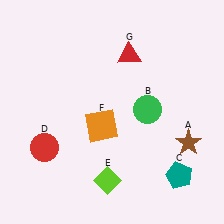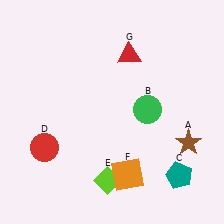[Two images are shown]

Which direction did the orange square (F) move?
The orange square (F) moved down.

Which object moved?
The orange square (F) moved down.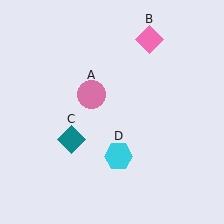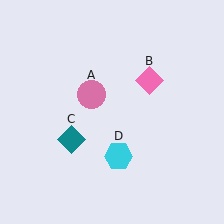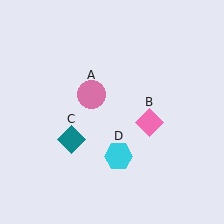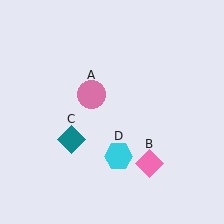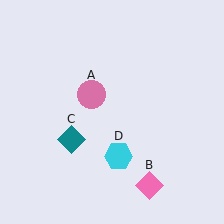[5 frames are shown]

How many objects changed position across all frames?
1 object changed position: pink diamond (object B).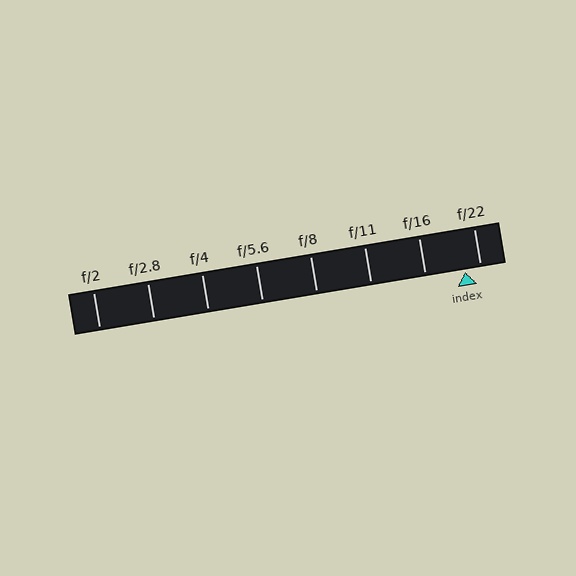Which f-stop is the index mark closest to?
The index mark is closest to f/22.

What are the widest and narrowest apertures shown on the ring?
The widest aperture shown is f/2 and the narrowest is f/22.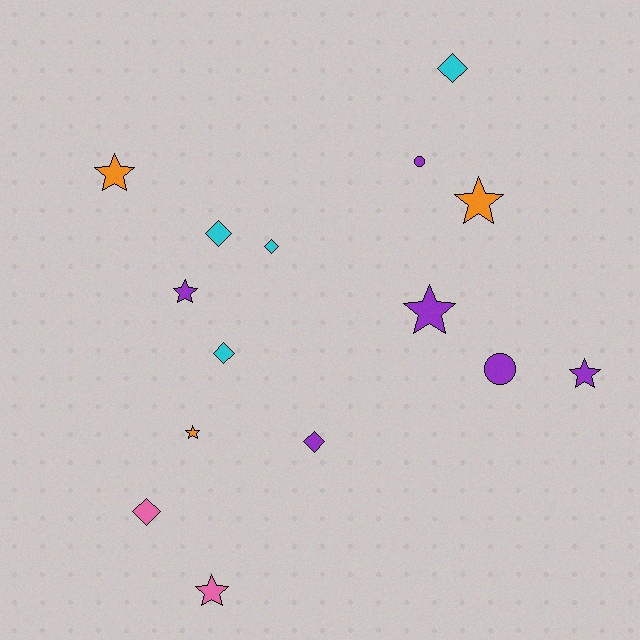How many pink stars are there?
There is 1 pink star.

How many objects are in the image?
There are 15 objects.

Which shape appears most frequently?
Star, with 7 objects.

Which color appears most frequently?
Purple, with 6 objects.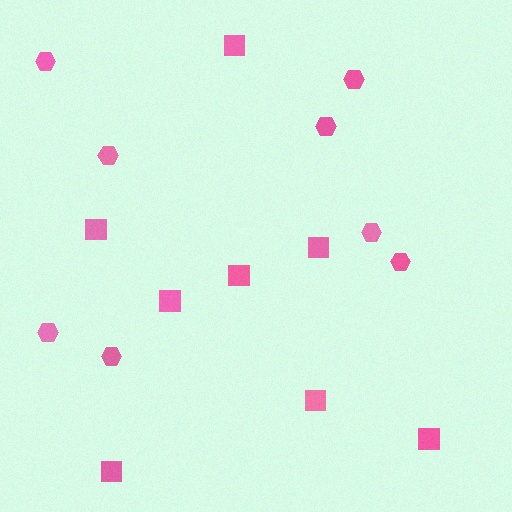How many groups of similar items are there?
There are 2 groups: one group of hexagons (8) and one group of squares (8).